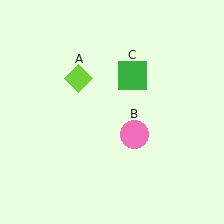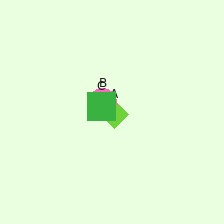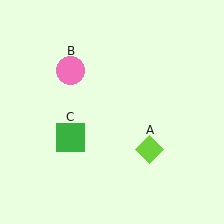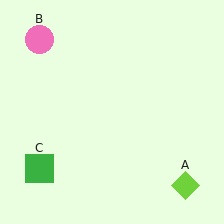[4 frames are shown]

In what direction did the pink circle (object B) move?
The pink circle (object B) moved up and to the left.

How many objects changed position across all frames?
3 objects changed position: lime diamond (object A), pink circle (object B), green square (object C).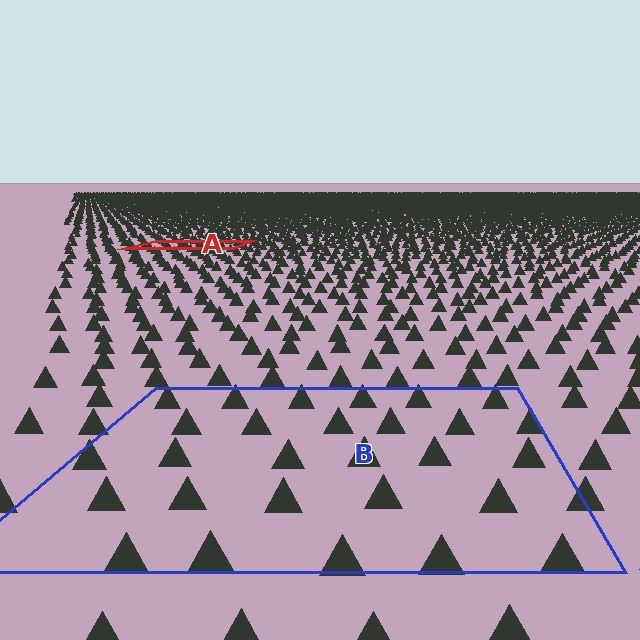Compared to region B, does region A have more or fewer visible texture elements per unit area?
Region A has more texture elements per unit area — they are packed more densely because it is farther away.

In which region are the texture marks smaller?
The texture marks are smaller in region A, because it is farther away.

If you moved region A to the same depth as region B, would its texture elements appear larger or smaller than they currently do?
They would appear larger. At a closer depth, the same texture elements are projected at a bigger on-screen size.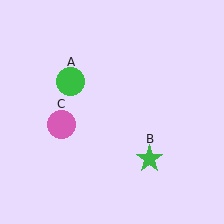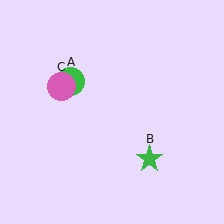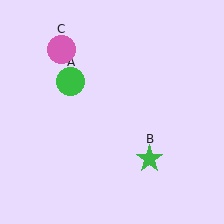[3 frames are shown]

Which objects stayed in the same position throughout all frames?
Green circle (object A) and green star (object B) remained stationary.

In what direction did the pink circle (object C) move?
The pink circle (object C) moved up.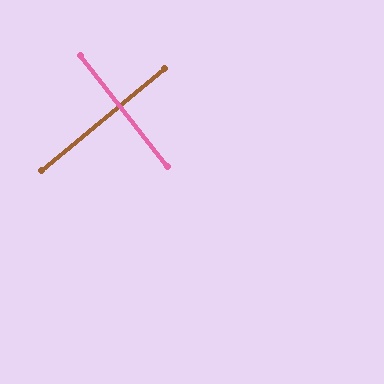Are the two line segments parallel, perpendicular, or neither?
Perpendicular — they meet at approximately 88°.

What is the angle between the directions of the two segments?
Approximately 88 degrees.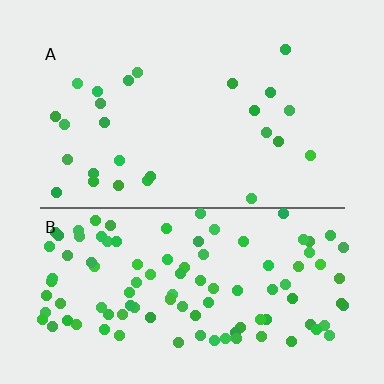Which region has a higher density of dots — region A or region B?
B (the bottom).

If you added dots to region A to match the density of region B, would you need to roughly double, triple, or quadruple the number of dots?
Approximately quadruple.